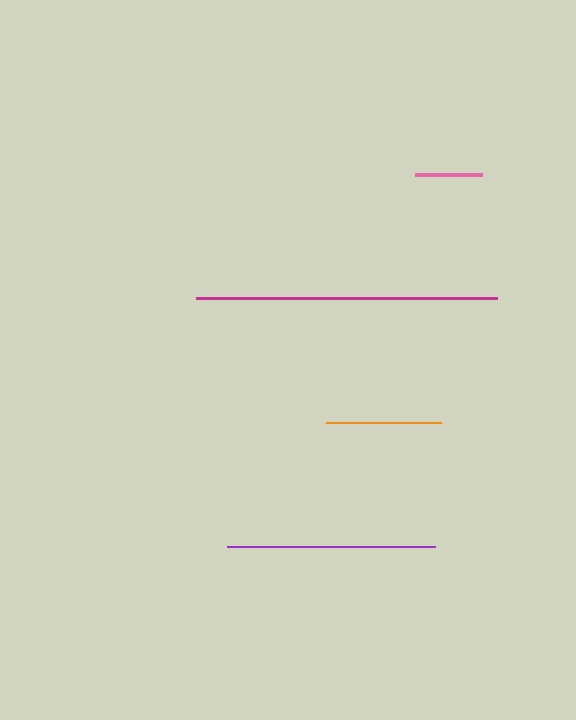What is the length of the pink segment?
The pink segment is approximately 67 pixels long.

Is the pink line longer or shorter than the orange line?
The orange line is longer than the pink line.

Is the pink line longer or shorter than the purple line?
The purple line is longer than the pink line.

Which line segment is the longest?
The magenta line is the longest at approximately 302 pixels.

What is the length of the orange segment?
The orange segment is approximately 115 pixels long.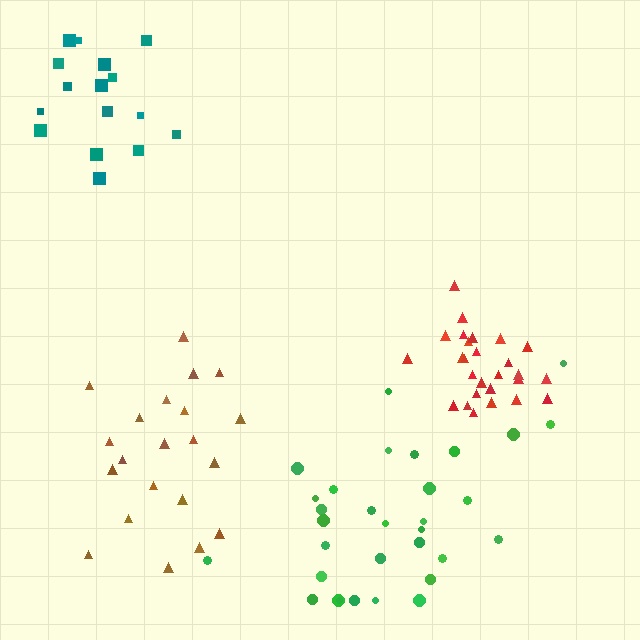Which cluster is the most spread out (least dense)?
Teal.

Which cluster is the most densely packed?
Red.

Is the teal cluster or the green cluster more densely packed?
Green.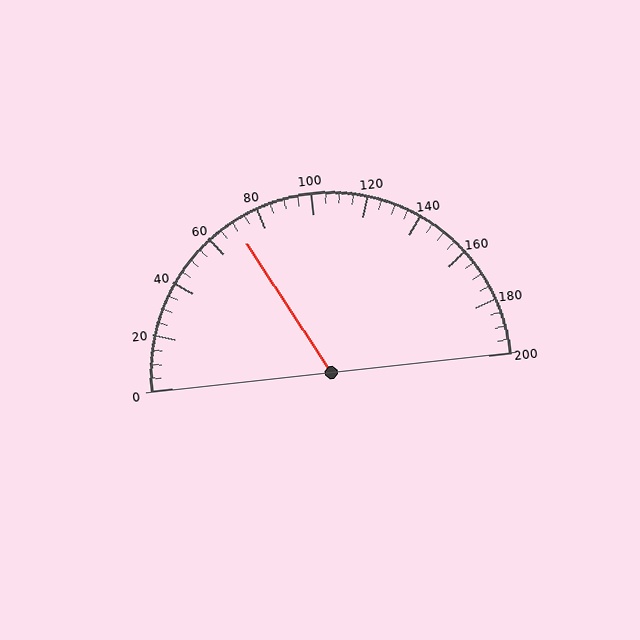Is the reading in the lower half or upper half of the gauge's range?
The reading is in the lower half of the range (0 to 200).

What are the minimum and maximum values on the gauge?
The gauge ranges from 0 to 200.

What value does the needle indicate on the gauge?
The needle indicates approximately 70.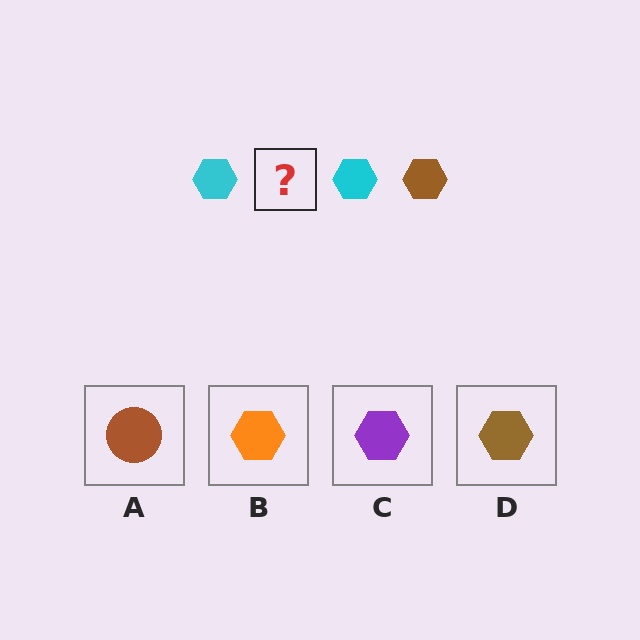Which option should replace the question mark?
Option D.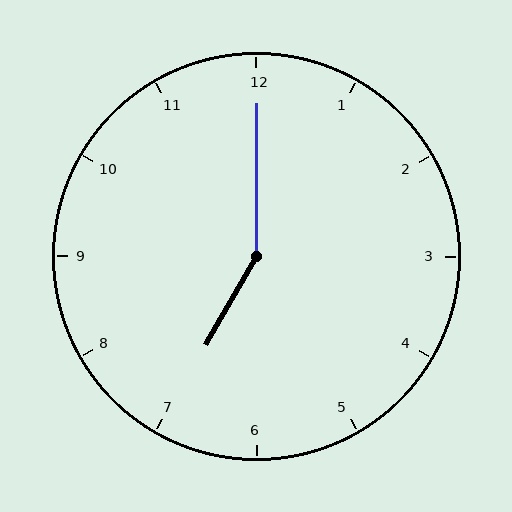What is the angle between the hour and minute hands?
Approximately 150 degrees.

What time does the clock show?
7:00.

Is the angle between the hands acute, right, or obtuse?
It is obtuse.